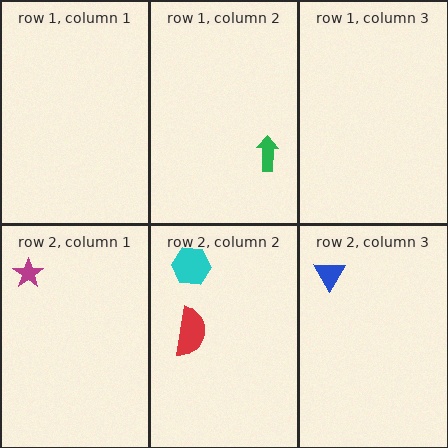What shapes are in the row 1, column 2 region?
The green arrow.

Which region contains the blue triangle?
The row 2, column 3 region.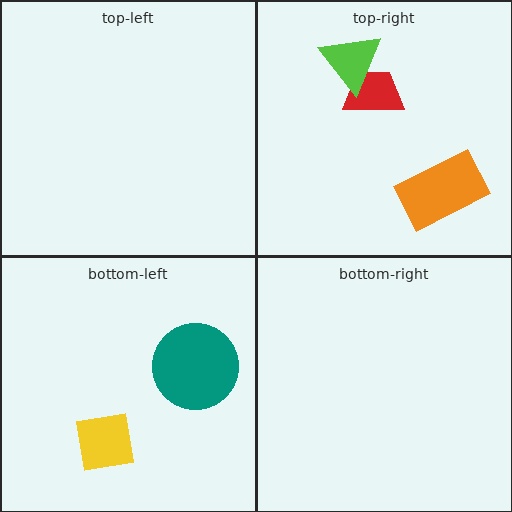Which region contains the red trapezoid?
The top-right region.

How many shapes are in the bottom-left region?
2.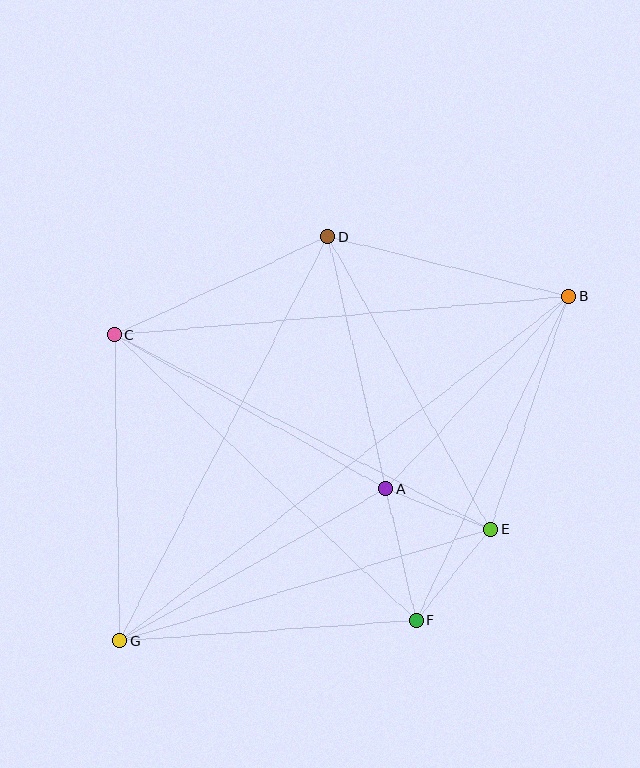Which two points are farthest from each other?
Points B and G are farthest from each other.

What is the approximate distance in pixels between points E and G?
The distance between E and G is approximately 387 pixels.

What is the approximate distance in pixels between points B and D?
The distance between B and D is approximately 248 pixels.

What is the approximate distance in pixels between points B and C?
The distance between B and C is approximately 456 pixels.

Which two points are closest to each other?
Points A and E are closest to each other.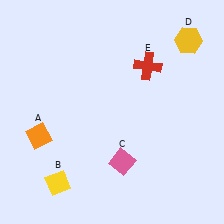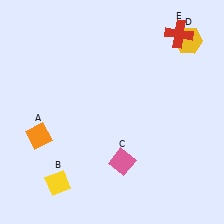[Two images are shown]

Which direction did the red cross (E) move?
The red cross (E) moved up.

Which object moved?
The red cross (E) moved up.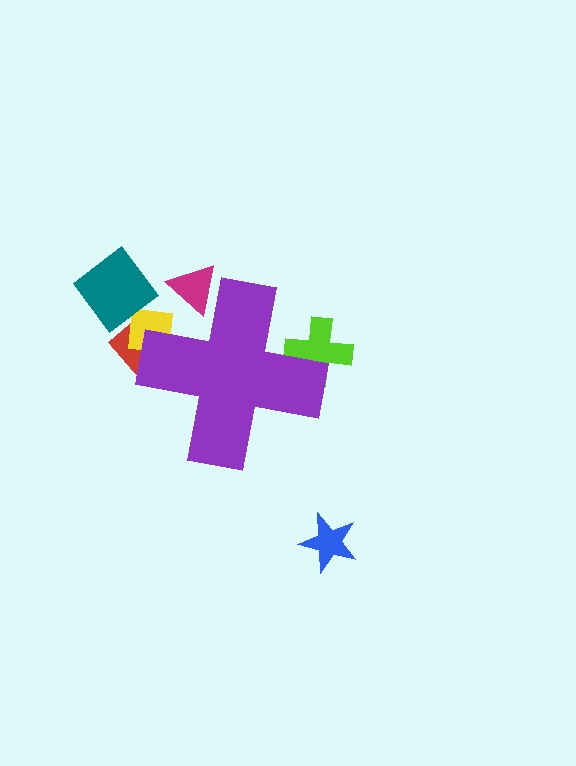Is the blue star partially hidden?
No, the blue star is fully visible.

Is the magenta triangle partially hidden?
Yes, the magenta triangle is partially hidden behind the purple cross.